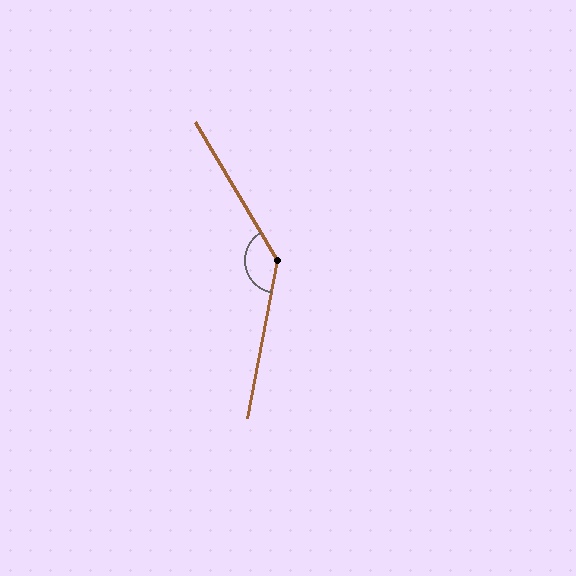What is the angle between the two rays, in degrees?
Approximately 138 degrees.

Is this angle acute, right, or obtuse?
It is obtuse.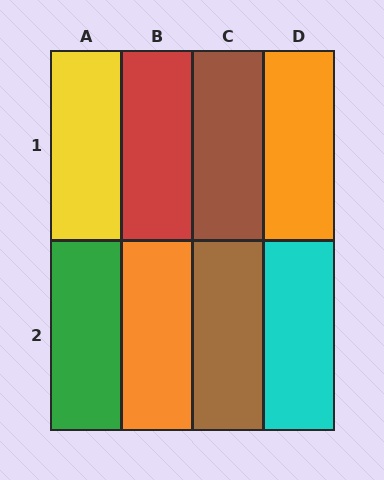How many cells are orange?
2 cells are orange.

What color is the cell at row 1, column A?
Yellow.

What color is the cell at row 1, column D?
Orange.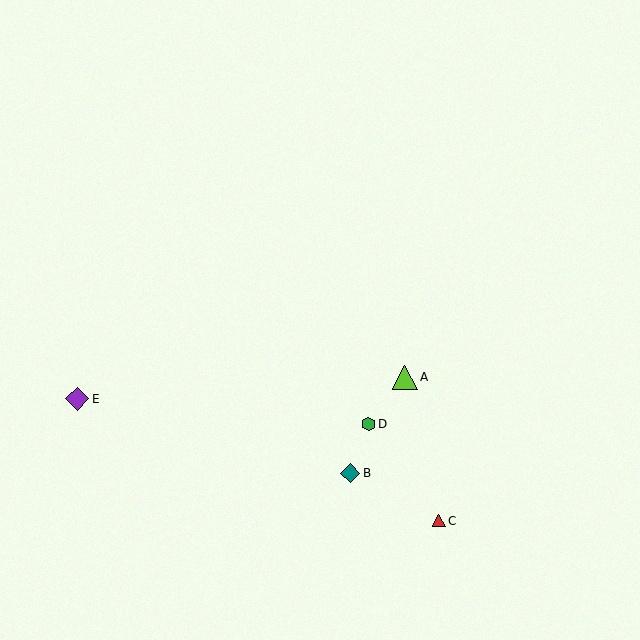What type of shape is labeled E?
Shape E is a purple diamond.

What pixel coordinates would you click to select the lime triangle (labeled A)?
Click at (405, 377) to select the lime triangle A.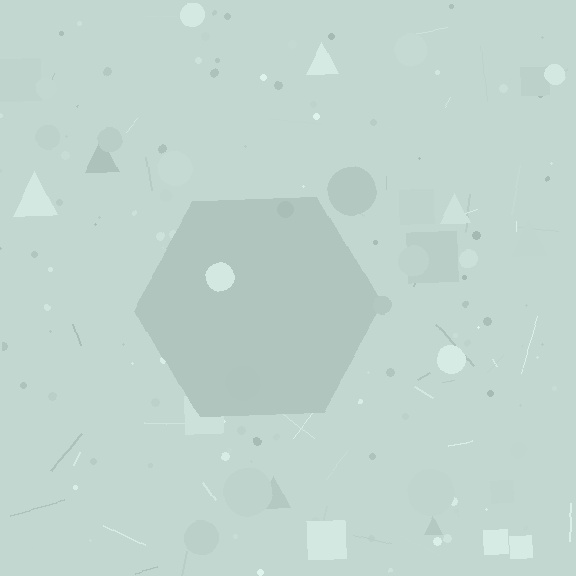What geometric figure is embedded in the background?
A hexagon is embedded in the background.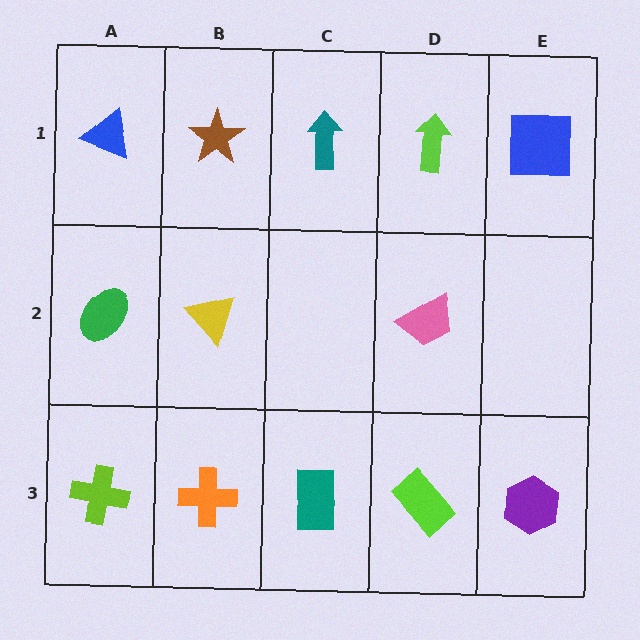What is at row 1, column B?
A brown star.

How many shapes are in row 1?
5 shapes.